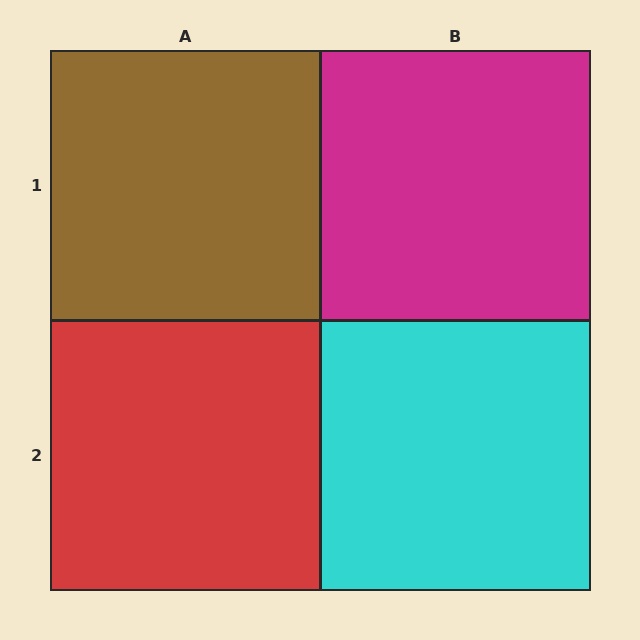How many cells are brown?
1 cell is brown.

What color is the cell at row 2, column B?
Cyan.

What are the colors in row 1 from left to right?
Brown, magenta.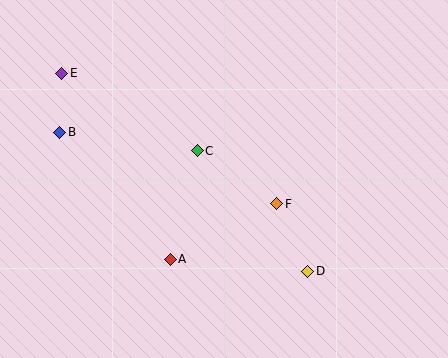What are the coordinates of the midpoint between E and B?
The midpoint between E and B is at (61, 103).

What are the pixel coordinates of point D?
Point D is at (308, 271).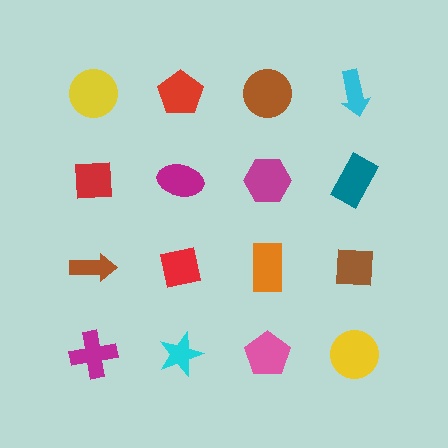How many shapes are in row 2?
4 shapes.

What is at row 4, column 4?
A yellow circle.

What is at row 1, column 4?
A cyan arrow.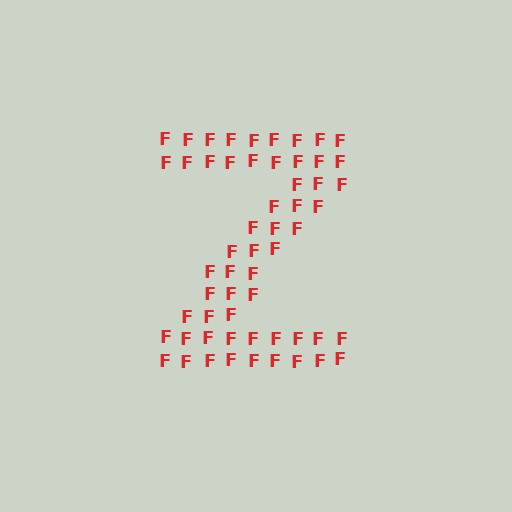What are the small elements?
The small elements are letter F's.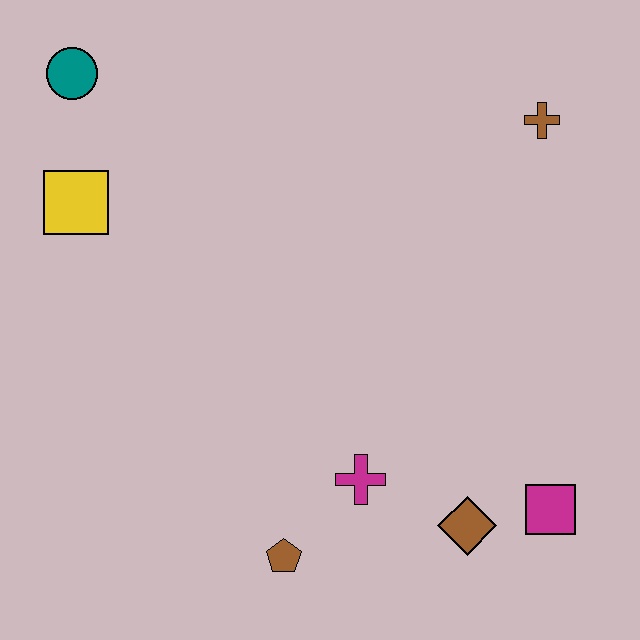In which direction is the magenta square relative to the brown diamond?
The magenta square is to the right of the brown diamond.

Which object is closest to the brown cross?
The magenta square is closest to the brown cross.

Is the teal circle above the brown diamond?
Yes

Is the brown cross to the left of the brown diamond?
No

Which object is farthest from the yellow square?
The magenta square is farthest from the yellow square.